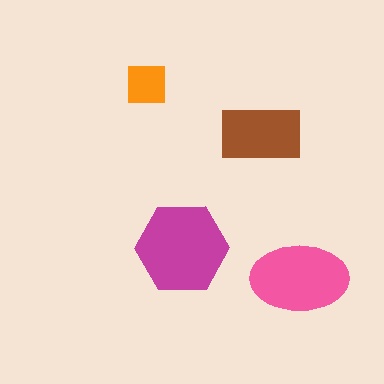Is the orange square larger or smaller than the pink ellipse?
Smaller.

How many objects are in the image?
There are 4 objects in the image.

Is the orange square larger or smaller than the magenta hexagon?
Smaller.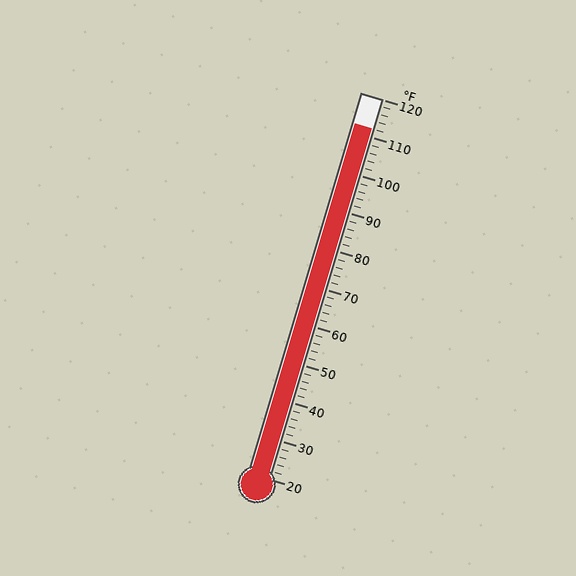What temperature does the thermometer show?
The thermometer shows approximately 112°F.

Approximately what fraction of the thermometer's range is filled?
The thermometer is filled to approximately 90% of its range.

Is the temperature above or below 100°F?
The temperature is above 100°F.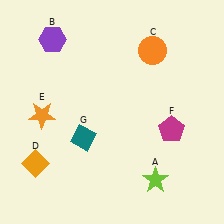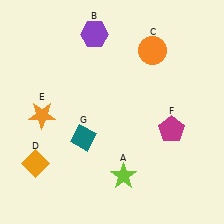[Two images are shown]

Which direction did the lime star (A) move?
The lime star (A) moved left.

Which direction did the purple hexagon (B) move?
The purple hexagon (B) moved right.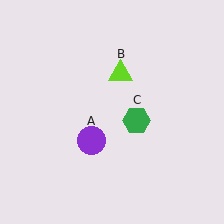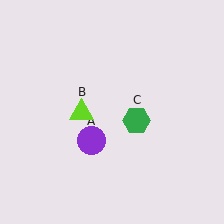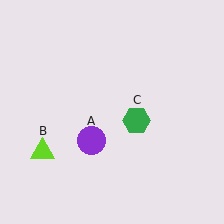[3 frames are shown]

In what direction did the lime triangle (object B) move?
The lime triangle (object B) moved down and to the left.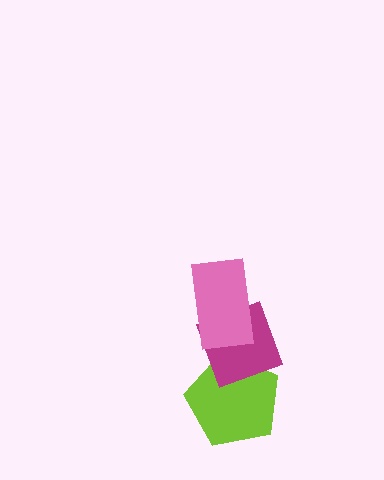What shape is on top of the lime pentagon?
The magenta diamond is on top of the lime pentagon.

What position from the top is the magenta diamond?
The magenta diamond is 2nd from the top.